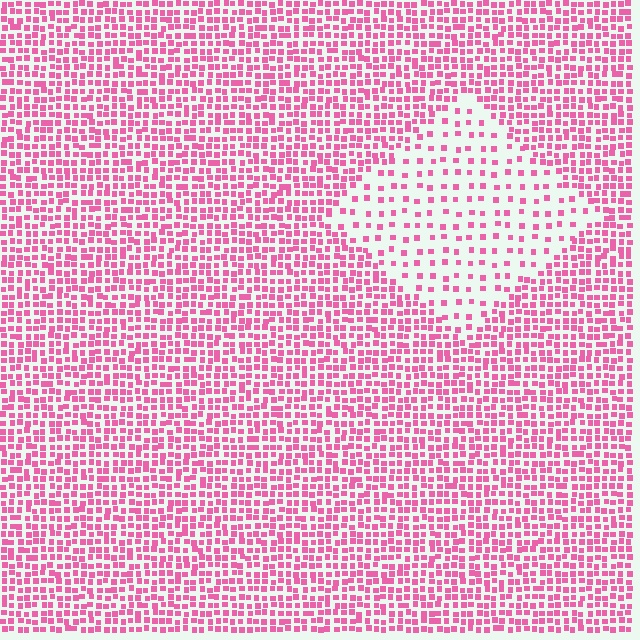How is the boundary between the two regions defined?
The boundary is defined by a change in element density (approximately 2.6x ratio). All elements are the same color, size, and shape.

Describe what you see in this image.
The image contains small pink elements arranged at two different densities. A diamond-shaped region is visible where the elements are less densely packed than the surrounding area.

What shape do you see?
I see a diamond.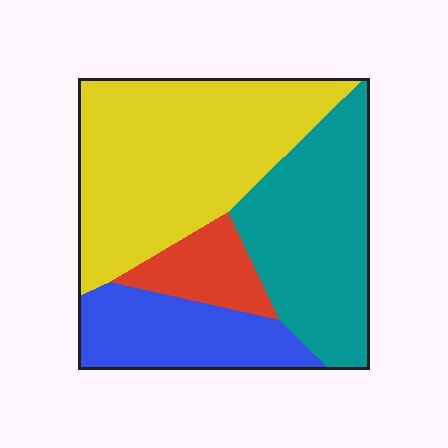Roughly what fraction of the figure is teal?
Teal covers about 30% of the figure.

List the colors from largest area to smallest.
From largest to smallest: yellow, teal, blue, red.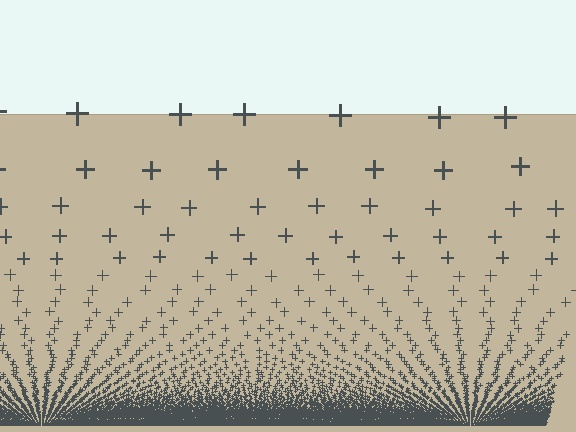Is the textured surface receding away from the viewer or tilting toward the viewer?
The surface appears to tilt toward the viewer. Texture elements get larger and sparser toward the top.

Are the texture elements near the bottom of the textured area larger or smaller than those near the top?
Smaller. The gradient is inverted — elements near the bottom are smaller and denser.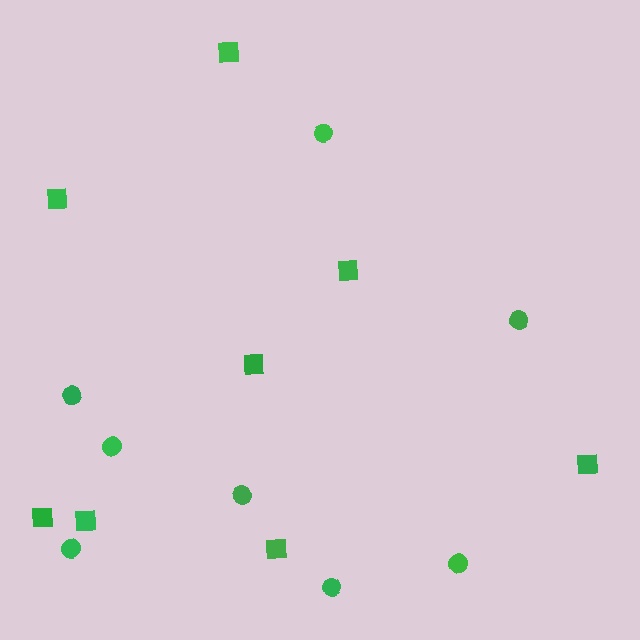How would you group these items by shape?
There are 2 groups: one group of circles (8) and one group of squares (8).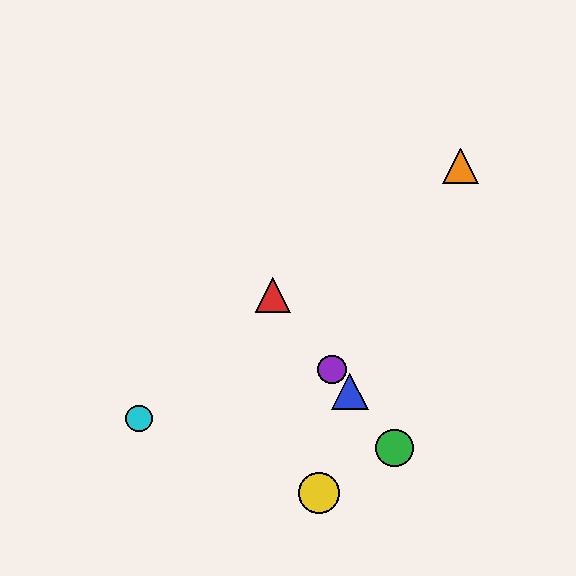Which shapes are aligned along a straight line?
The red triangle, the blue triangle, the green circle, the purple circle are aligned along a straight line.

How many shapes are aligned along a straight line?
4 shapes (the red triangle, the blue triangle, the green circle, the purple circle) are aligned along a straight line.